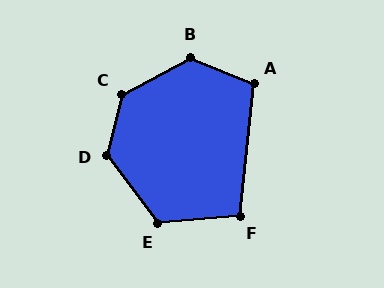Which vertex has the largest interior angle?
C, at approximately 132 degrees.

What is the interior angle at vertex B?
Approximately 130 degrees (obtuse).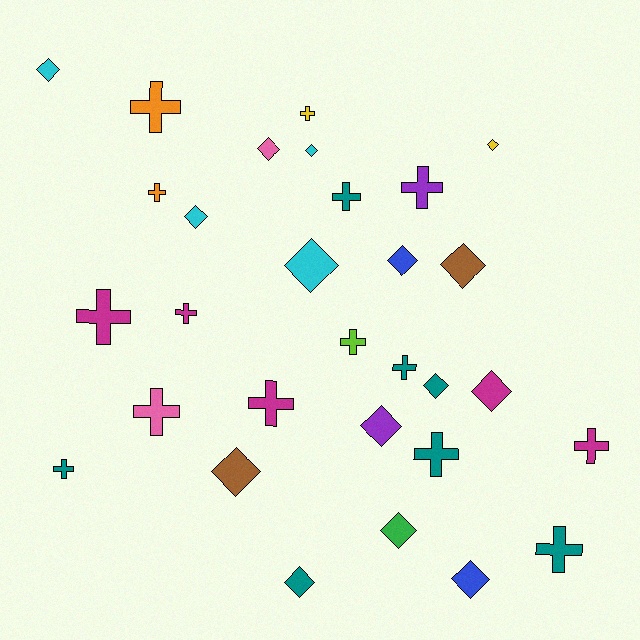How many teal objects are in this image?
There are 7 teal objects.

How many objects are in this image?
There are 30 objects.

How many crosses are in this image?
There are 15 crosses.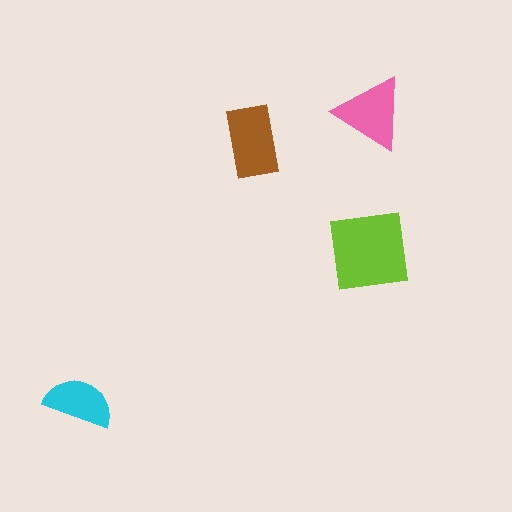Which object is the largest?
The lime square.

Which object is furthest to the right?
The pink triangle is rightmost.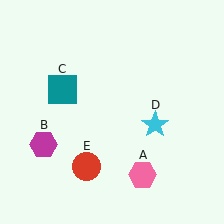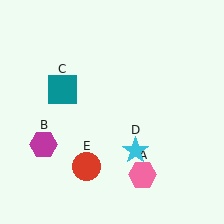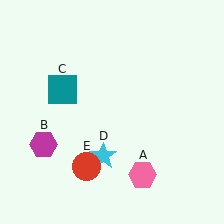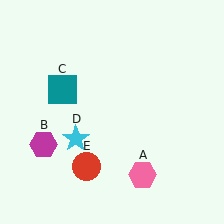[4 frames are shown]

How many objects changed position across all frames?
1 object changed position: cyan star (object D).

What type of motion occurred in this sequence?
The cyan star (object D) rotated clockwise around the center of the scene.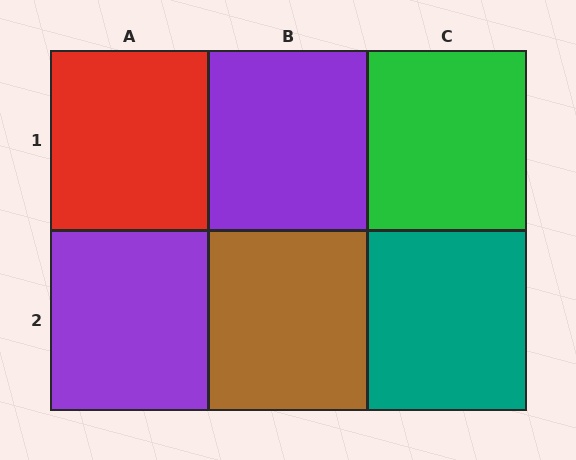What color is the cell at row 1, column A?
Red.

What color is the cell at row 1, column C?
Green.